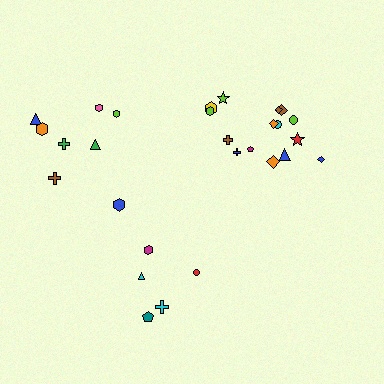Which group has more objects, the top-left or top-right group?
The top-right group.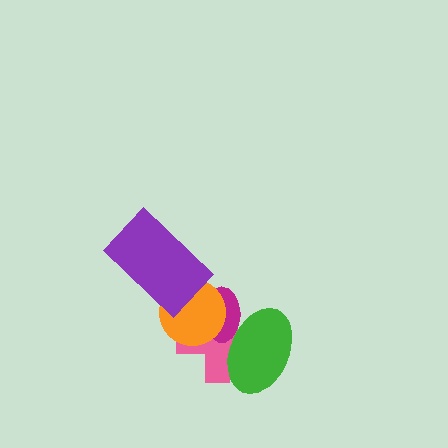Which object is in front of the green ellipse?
The magenta ellipse is in front of the green ellipse.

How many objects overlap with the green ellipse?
2 objects overlap with the green ellipse.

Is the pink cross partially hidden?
Yes, it is partially covered by another shape.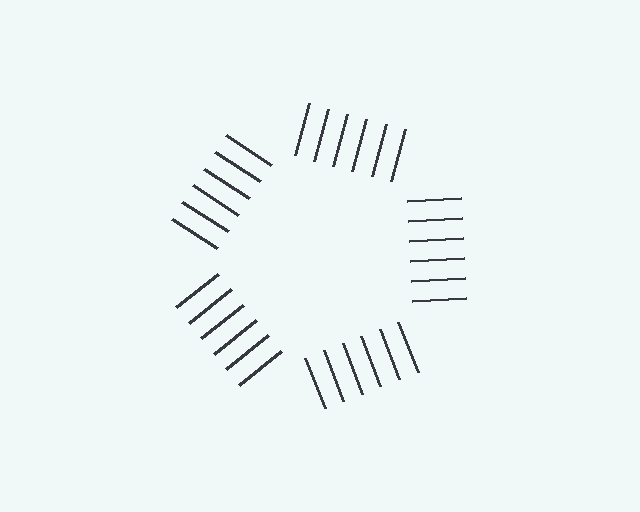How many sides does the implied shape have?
5 sides — the line-ends trace a pentagon.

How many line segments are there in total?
30 — 6 along each of the 5 edges.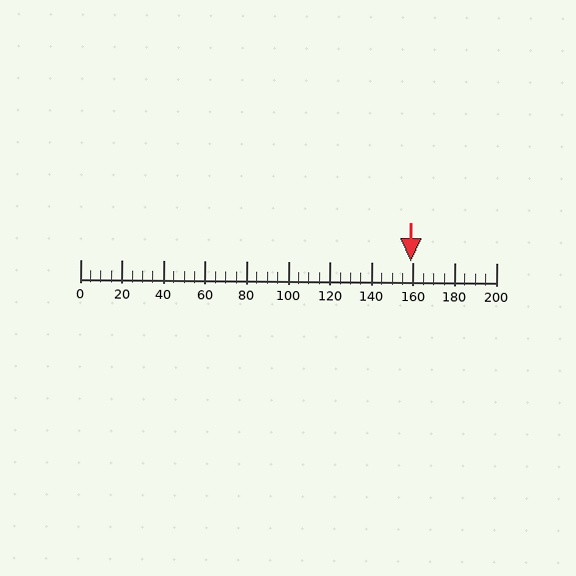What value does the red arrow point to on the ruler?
The red arrow points to approximately 159.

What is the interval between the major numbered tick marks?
The major tick marks are spaced 20 units apart.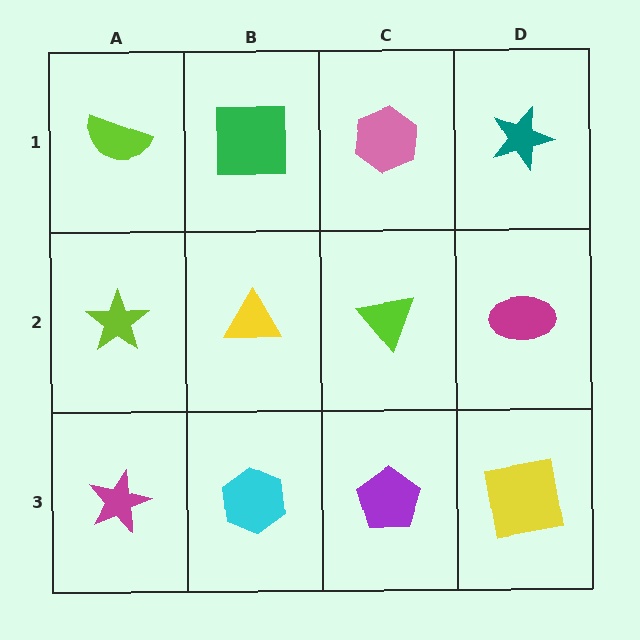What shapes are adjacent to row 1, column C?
A lime triangle (row 2, column C), a green square (row 1, column B), a teal star (row 1, column D).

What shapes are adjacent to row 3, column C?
A lime triangle (row 2, column C), a cyan hexagon (row 3, column B), a yellow square (row 3, column D).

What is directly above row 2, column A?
A lime semicircle.